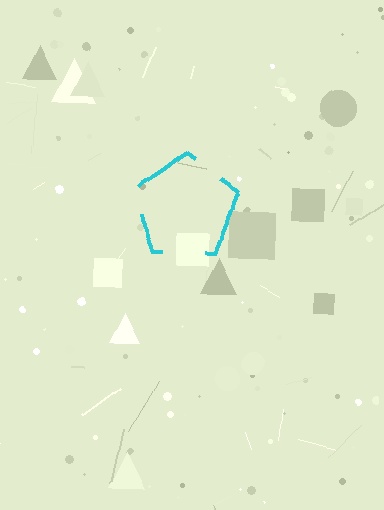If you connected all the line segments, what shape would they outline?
They would outline a pentagon.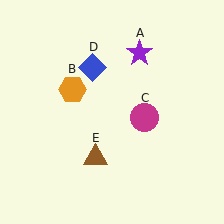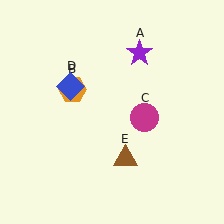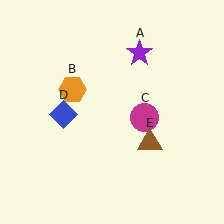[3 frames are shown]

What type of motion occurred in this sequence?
The blue diamond (object D), brown triangle (object E) rotated counterclockwise around the center of the scene.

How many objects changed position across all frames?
2 objects changed position: blue diamond (object D), brown triangle (object E).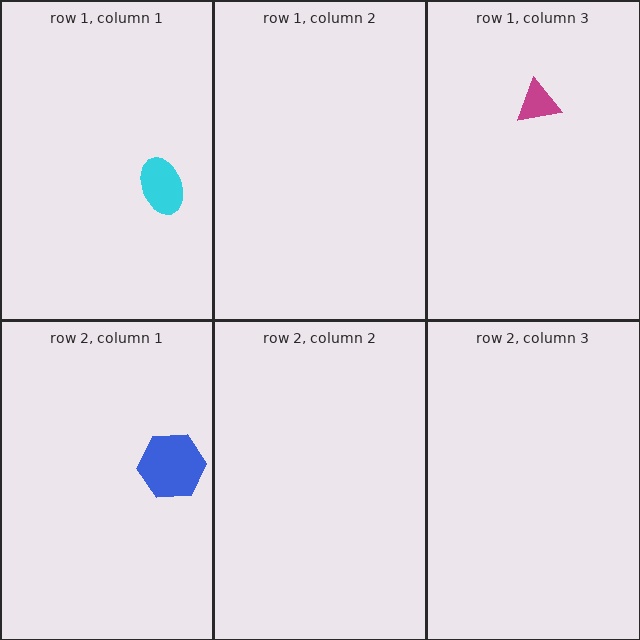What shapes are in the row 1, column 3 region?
The magenta triangle.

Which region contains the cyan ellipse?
The row 1, column 1 region.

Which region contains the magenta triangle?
The row 1, column 3 region.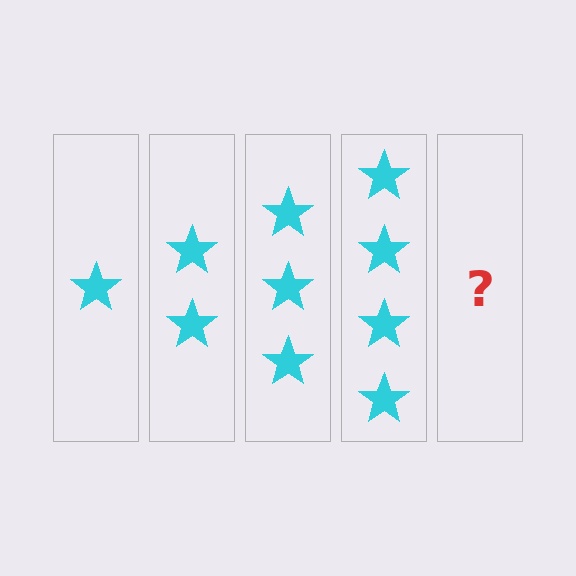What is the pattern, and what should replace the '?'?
The pattern is that each step adds one more star. The '?' should be 5 stars.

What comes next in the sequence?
The next element should be 5 stars.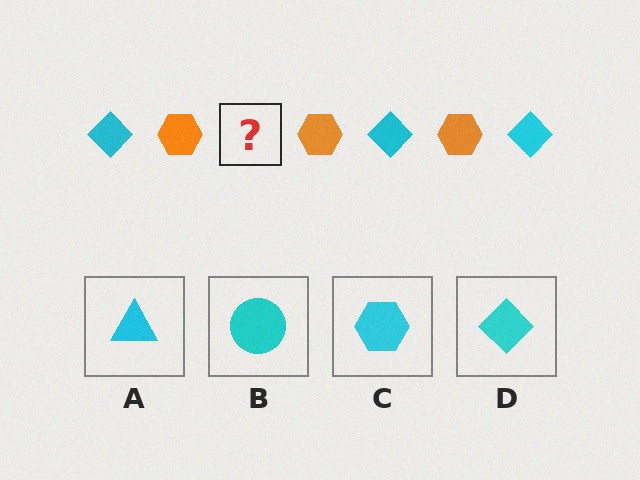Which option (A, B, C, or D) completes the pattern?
D.